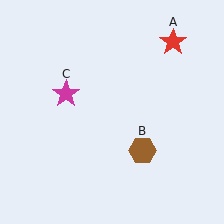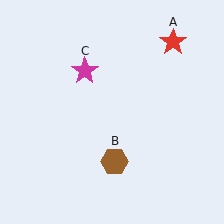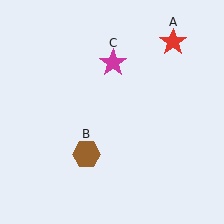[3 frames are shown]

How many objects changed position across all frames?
2 objects changed position: brown hexagon (object B), magenta star (object C).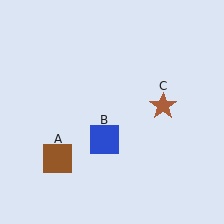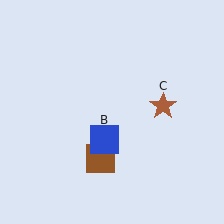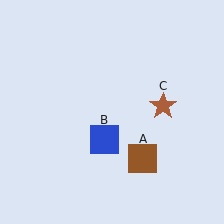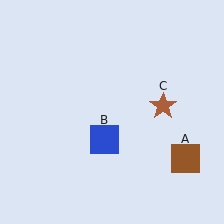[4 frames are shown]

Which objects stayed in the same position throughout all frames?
Blue square (object B) and brown star (object C) remained stationary.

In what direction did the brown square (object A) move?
The brown square (object A) moved right.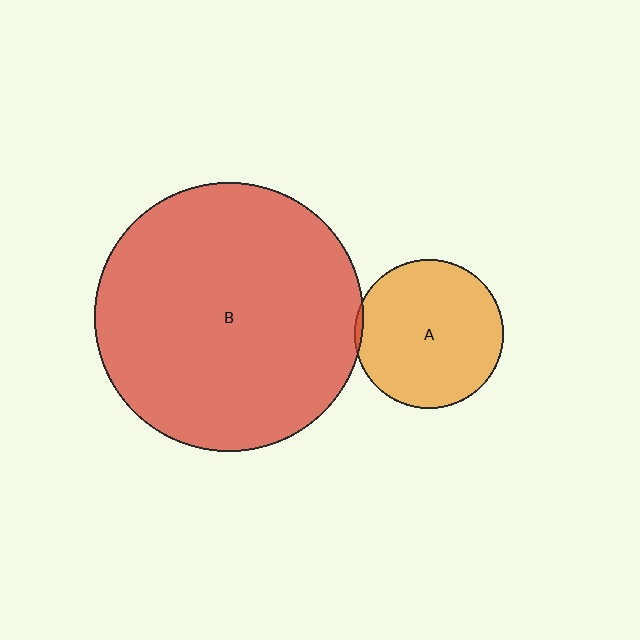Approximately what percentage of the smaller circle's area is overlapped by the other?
Approximately 5%.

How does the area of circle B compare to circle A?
Approximately 3.3 times.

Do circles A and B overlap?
Yes.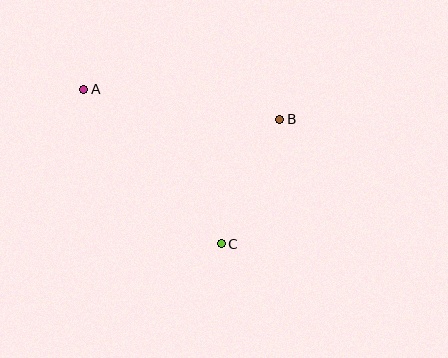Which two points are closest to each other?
Points B and C are closest to each other.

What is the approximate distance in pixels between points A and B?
The distance between A and B is approximately 199 pixels.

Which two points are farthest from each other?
Points A and C are farthest from each other.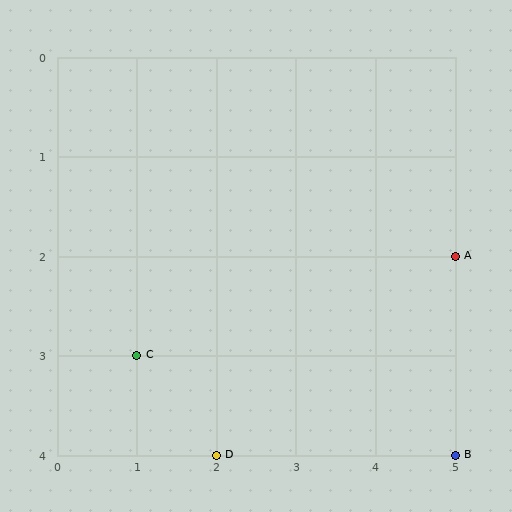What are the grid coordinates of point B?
Point B is at grid coordinates (5, 4).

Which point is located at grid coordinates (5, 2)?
Point A is at (5, 2).